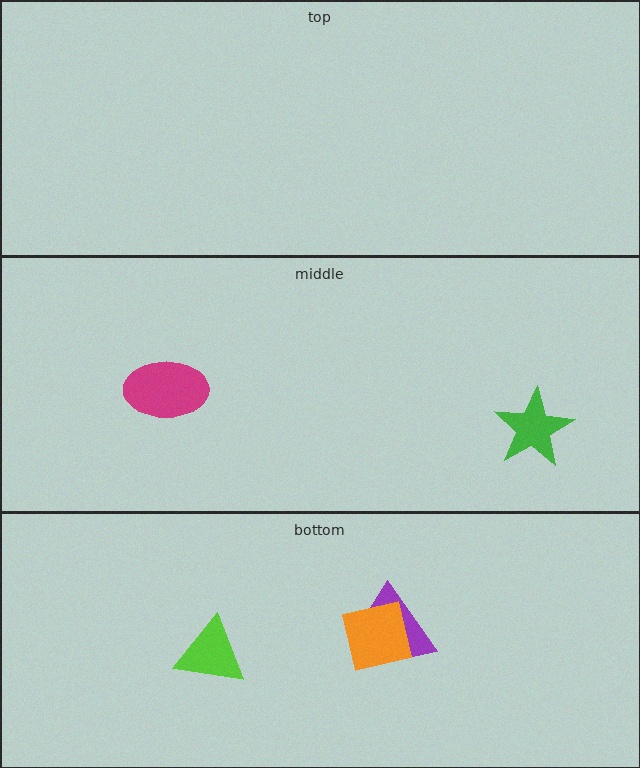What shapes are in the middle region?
The magenta ellipse, the green star.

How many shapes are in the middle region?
2.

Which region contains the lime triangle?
The bottom region.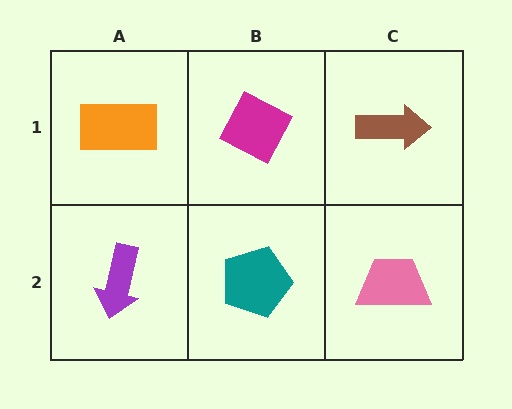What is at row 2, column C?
A pink trapezoid.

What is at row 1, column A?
An orange rectangle.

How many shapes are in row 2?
3 shapes.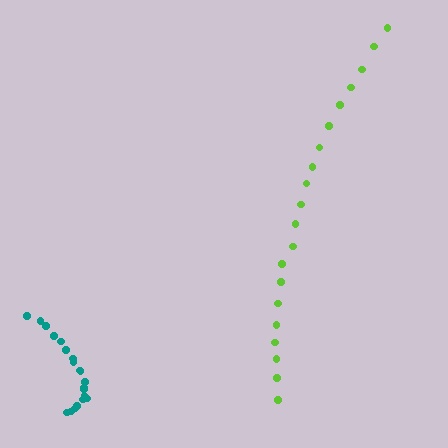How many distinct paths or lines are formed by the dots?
There are 2 distinct paths.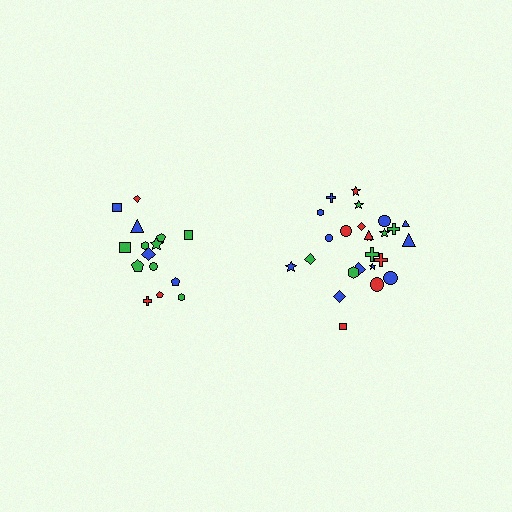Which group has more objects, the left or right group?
The right group.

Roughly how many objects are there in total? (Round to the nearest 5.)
Roughly 40 objects in total.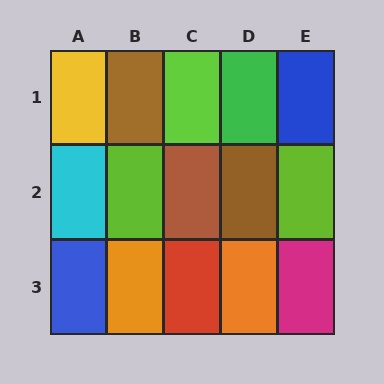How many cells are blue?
2 cells are blue.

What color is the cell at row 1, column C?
Lime.